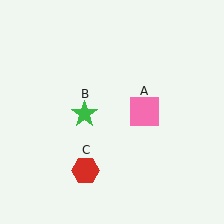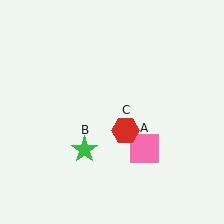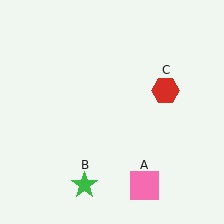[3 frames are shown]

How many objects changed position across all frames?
3 objects changed position: pink square (object A), green star (object B), red hexagon (object C).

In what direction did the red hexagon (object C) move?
The red hexagon (object C) moved up and to the right.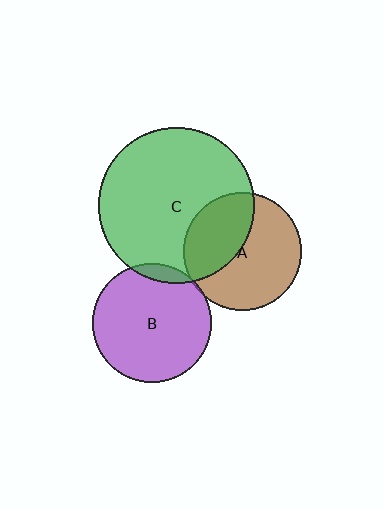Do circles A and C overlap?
Yes.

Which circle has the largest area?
Circle C (green).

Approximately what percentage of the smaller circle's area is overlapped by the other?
Approximately 40%.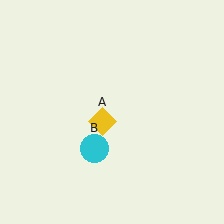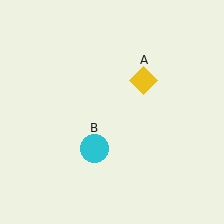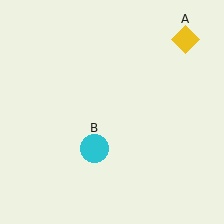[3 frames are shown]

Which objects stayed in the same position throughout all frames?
Cyan circle (object B) remained stationary.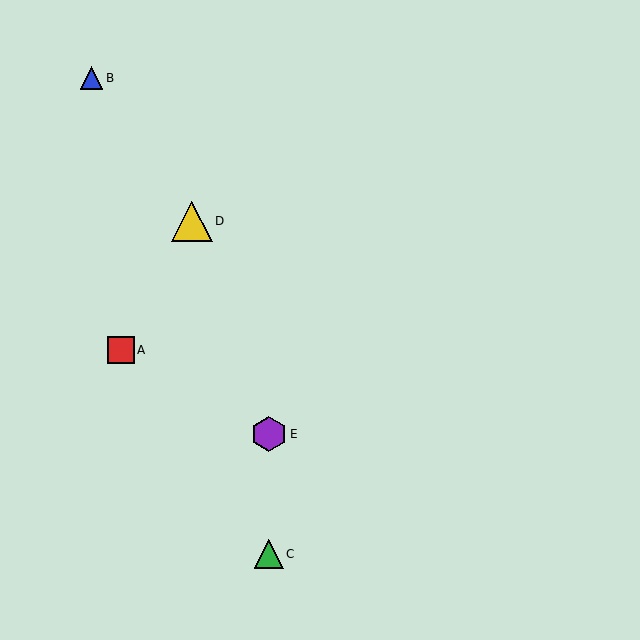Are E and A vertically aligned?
No, E is at x≈269 and A is at x≈121.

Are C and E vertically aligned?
Yes, both are at x≈269.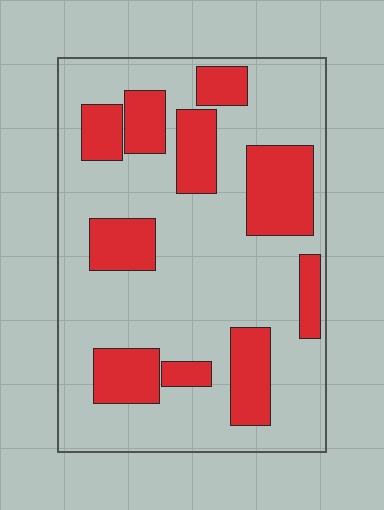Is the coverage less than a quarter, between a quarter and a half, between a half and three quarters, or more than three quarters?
Between a quarter and a half.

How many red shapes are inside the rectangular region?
10.